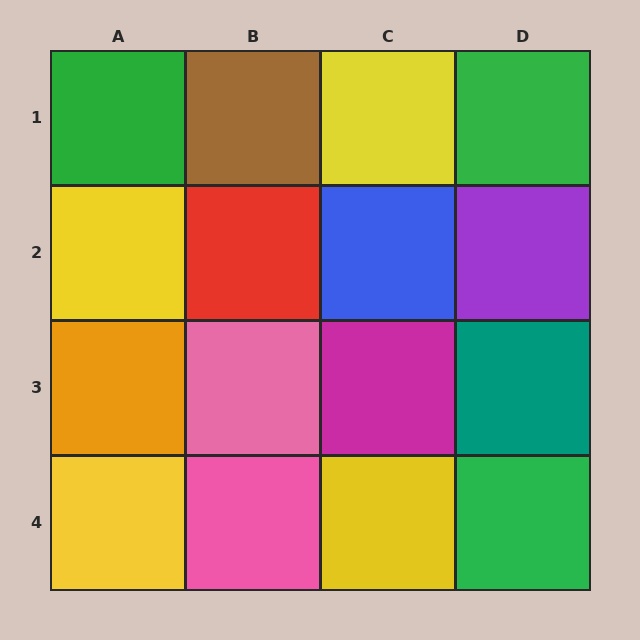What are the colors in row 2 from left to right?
Yellow, red, blue, purple.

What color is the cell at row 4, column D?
Green.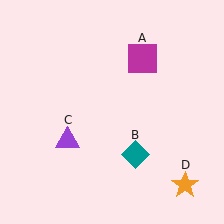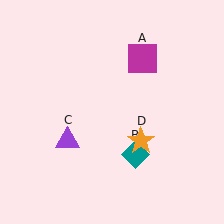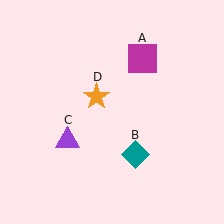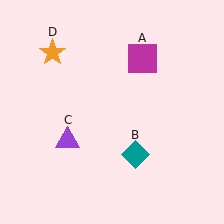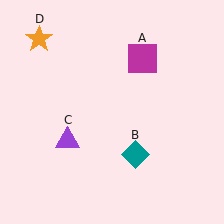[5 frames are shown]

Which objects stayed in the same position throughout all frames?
Magenta square (object A) and teal diamond (object B) and purple triangle (object C) remained stationary.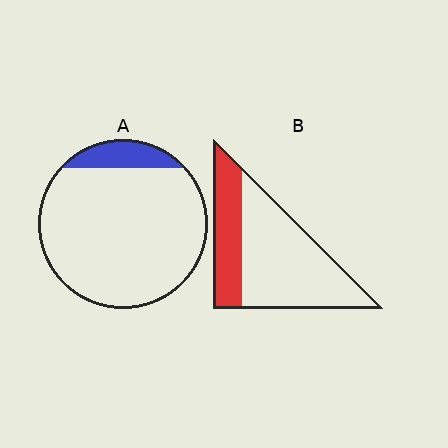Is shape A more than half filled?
No.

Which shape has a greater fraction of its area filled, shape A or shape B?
Shape B.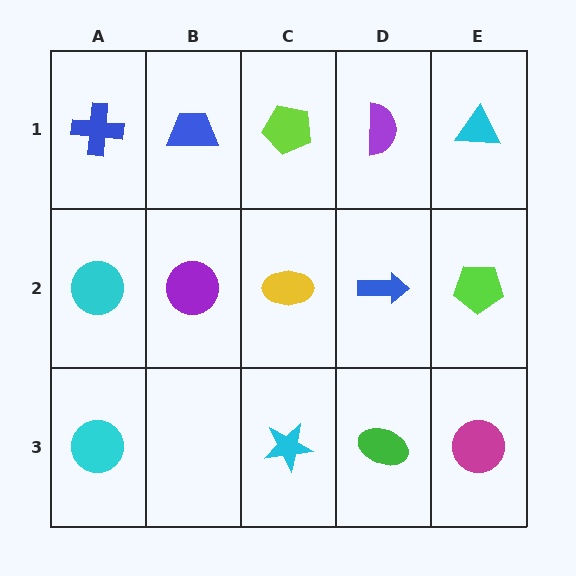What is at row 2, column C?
A yellow ellipse.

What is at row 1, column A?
A blue cross.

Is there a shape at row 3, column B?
No, that cell is empty.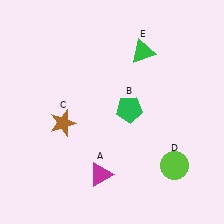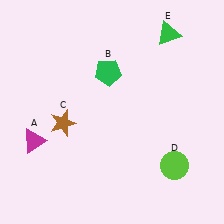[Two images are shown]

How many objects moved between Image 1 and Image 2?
3 objects moved between the two images.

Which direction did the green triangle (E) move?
The green triangle (E) moved right.